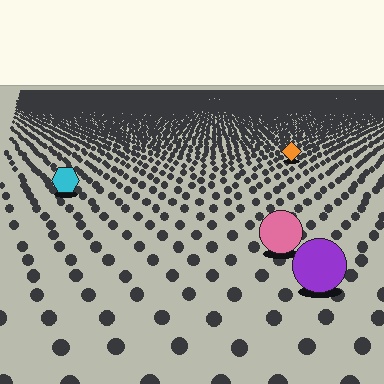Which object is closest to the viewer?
The purple circle is closest. The texture marks near it are larger and more spread out.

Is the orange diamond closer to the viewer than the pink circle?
No. The pink circle is closer — you can tell from the texture gradient: the ground texture is coarser near it.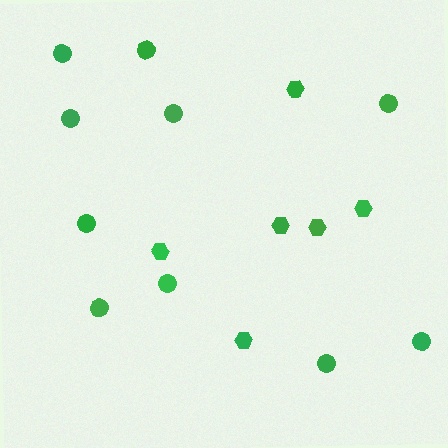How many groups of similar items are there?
There are 2 groups: one group of hexagons (6) and one group of circles (10).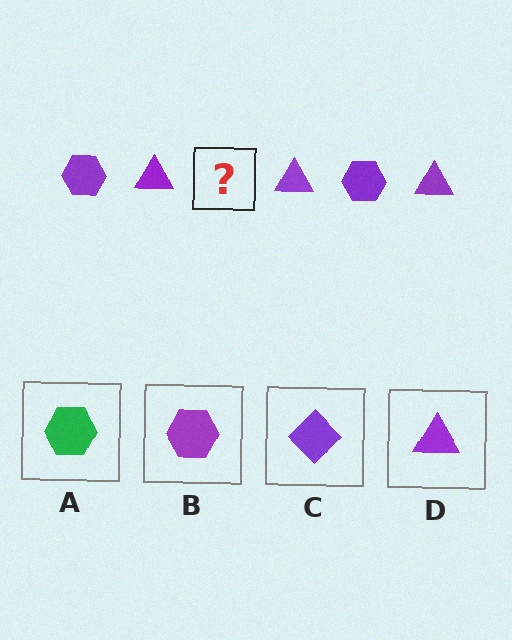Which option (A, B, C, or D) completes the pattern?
B.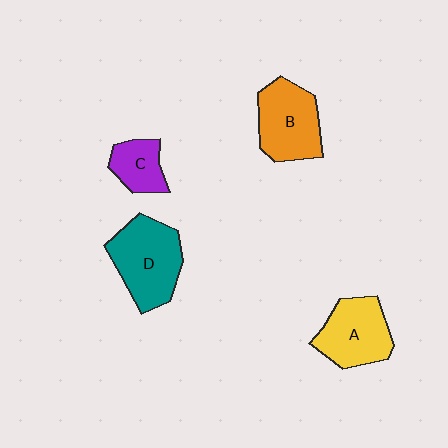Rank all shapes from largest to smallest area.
From largest to smallest: D (teal), B (orange), A (yellow), C (purple).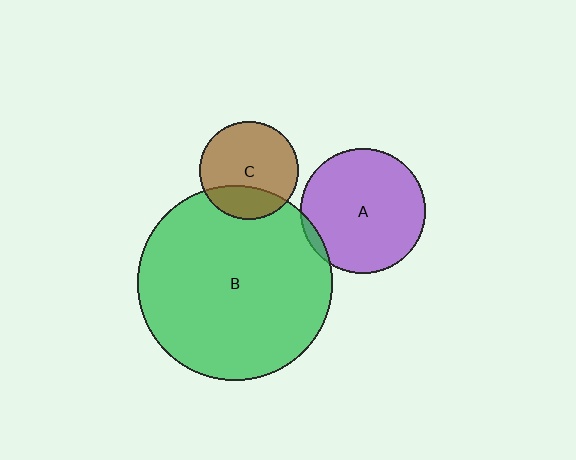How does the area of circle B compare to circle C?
Approximately 3.9 times.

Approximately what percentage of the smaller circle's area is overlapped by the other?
Approximately 5%.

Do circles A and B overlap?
Yes.